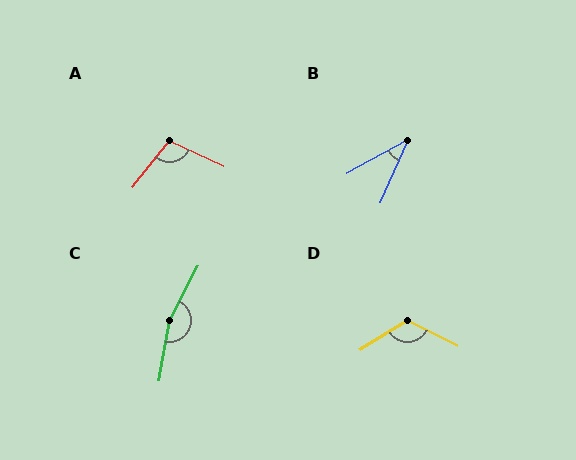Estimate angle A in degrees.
Approximately 103 degrees.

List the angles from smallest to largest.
B (37°), A (103°), D (121°), C (163°).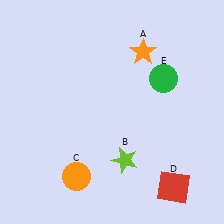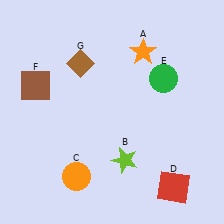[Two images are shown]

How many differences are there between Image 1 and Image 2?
There are 2 differences between the two images.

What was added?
A brown square (F), a brown diamond (G) were added in Image 2.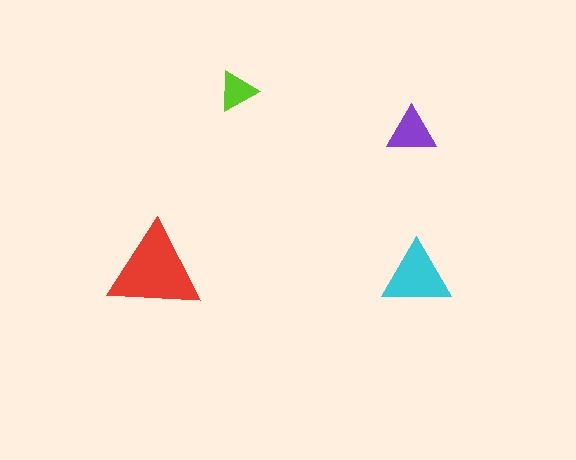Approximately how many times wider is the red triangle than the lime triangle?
About 2.5 times wider.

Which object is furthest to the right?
The cyan triangle is rightmost.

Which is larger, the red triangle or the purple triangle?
The red one.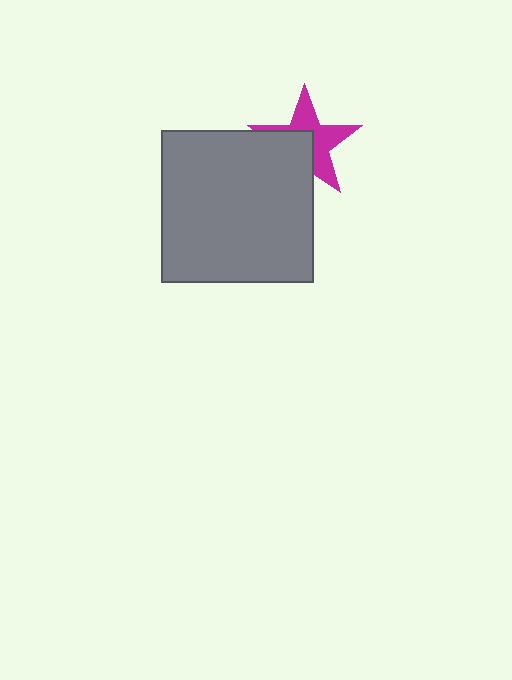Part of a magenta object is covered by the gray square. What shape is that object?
It is a star.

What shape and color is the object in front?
The object in front is a gray square.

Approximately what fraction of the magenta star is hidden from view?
Roughly 45% of the magenta star is hidden behind the gray square.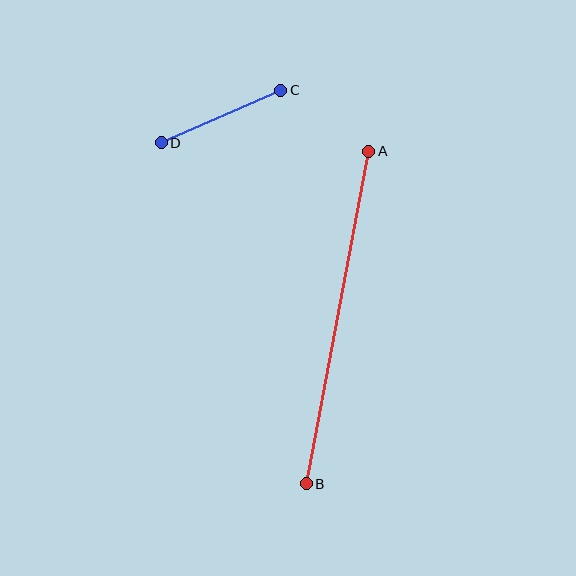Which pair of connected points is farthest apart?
Points A and B are farthest apart.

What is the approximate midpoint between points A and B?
The midpoint is at approximately (337, 318) pixels.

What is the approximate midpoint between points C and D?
The midpoint is at approximately (221, 117) pixels.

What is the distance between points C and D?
The distance is approximately 130 pixels.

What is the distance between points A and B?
The distance is approximately 338 pixels.